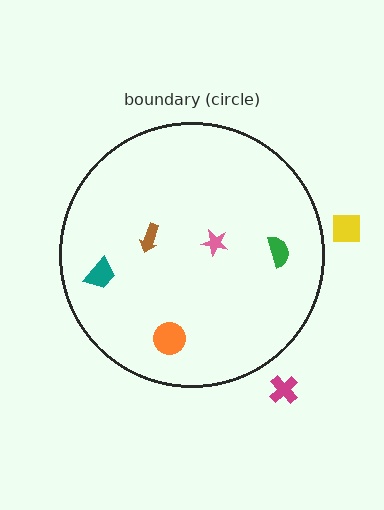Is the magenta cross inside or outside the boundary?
Outside.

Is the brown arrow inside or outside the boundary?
Inside.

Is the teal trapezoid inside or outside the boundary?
Inside.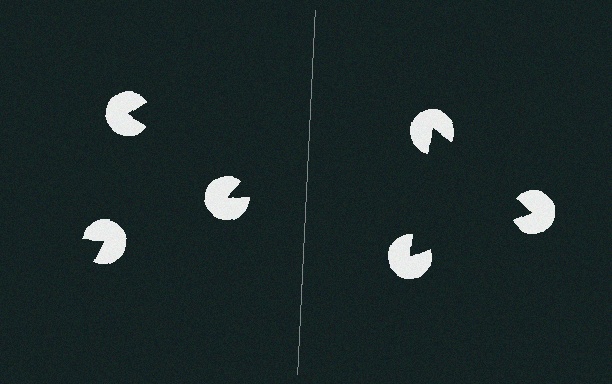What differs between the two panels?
The pac-man discs are positioned identically on both sides; only the wedge orientations differ. On the right they align to a triangle; on the left they are misaligned.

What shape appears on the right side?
An illusory triangle.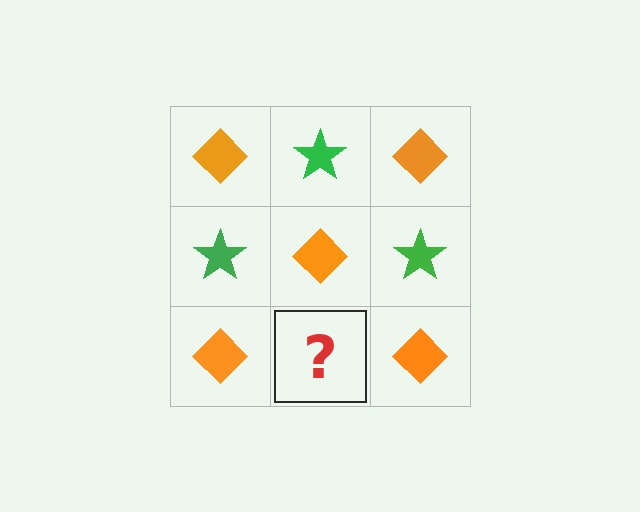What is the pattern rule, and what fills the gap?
The rule is that it alternates orange diamond and green star in a checkerboard pattern. The gap should be filled with a green star.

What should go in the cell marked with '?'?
The missing cell should contain a green star.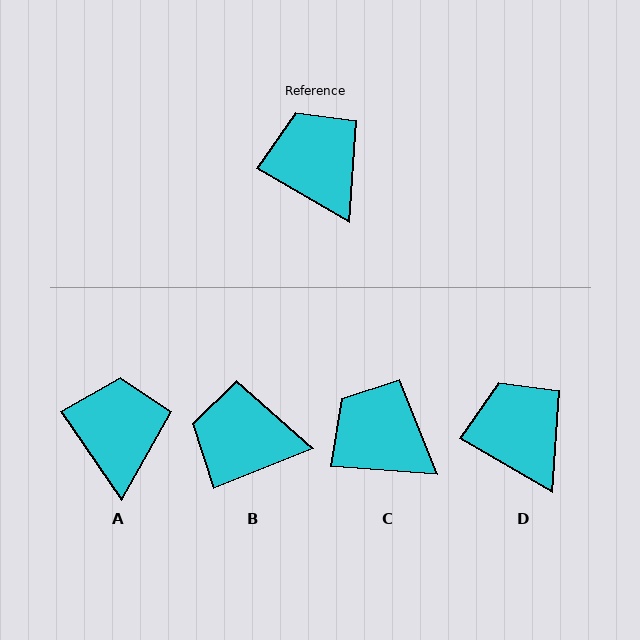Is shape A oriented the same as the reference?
No, it is off by about 25 degrees.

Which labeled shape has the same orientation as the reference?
D.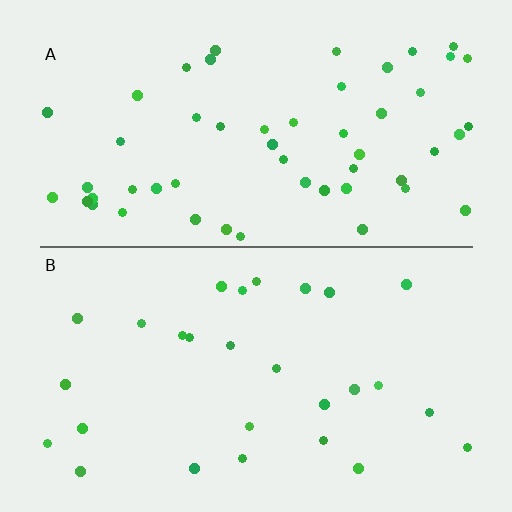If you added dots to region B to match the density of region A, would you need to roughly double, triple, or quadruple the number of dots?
Approximately double.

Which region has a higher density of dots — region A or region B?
A (the top).